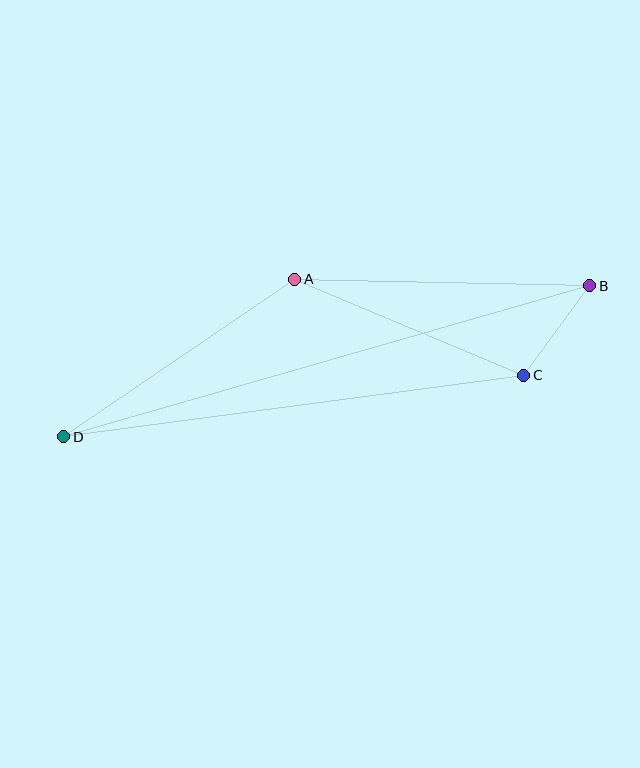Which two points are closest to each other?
Points B and C are closest to each other.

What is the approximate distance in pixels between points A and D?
The distance between A and D is approximately 279 pixels.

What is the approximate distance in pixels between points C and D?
The distance between C and D is approximately 464 pixels.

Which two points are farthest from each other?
Points B and D are farthest from each other.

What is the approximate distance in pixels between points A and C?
The distance between A and C is approximately 248 pixels.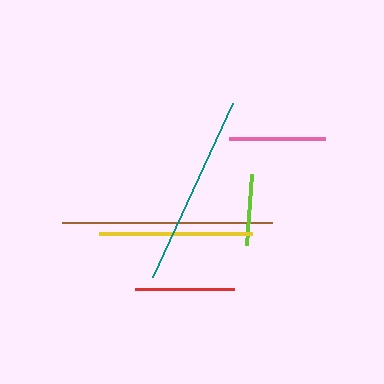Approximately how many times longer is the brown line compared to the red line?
The brown line is approximately 2.1 times the length of the red line.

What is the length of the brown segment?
The brown segment is approximately 209 pixels long.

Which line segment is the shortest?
The lime line is the shortest at approximately 70 pixels.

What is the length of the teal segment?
The teal segment is approximately 192 pixels long.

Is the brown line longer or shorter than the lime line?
The brown line is longer than the lime line.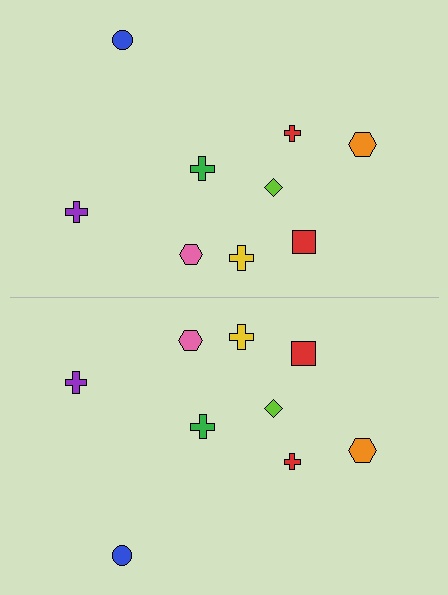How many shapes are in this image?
There are 18 shapes in this image.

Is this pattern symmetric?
Yes, this pattern has bilateral (reflection) symmetry.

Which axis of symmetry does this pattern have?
The pattern has a horizontal axis of symmetry running through the center of the image.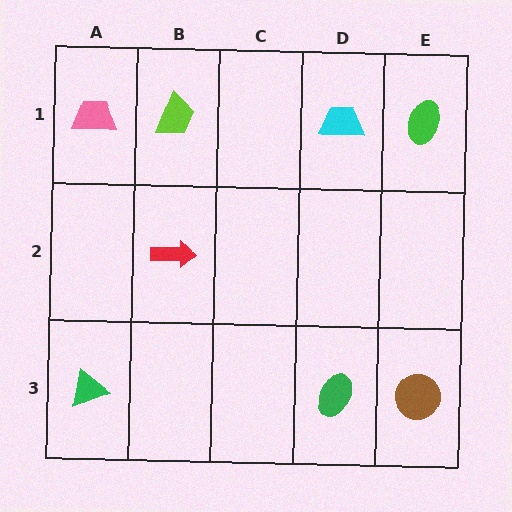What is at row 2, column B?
A red arrow.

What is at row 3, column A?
A green triangle.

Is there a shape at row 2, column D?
No, that cell is empty.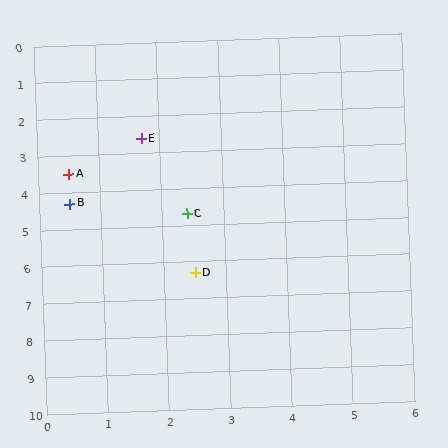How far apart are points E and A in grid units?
Points E and A are about 1.5 grid units apart.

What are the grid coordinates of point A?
Point A is at approximately (0.5, 3.5).